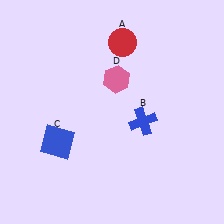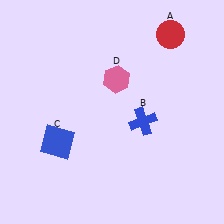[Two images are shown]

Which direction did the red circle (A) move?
The red circle (A) moved right.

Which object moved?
The red circle (A) moved right.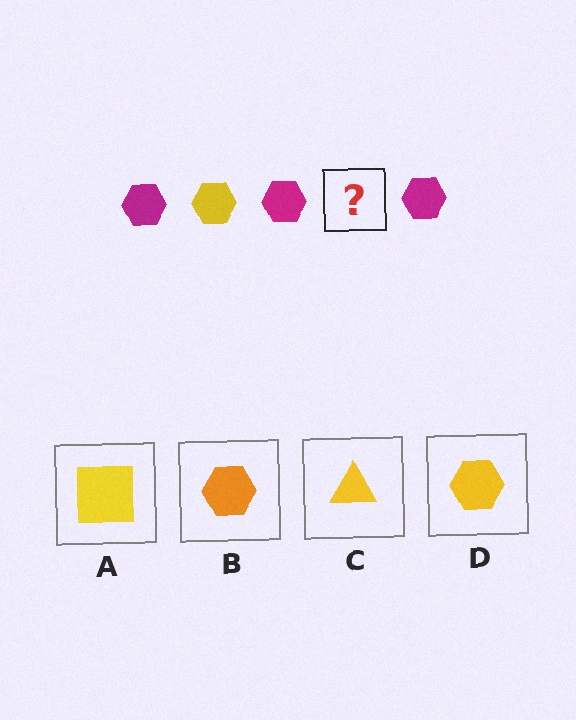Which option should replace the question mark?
Option D.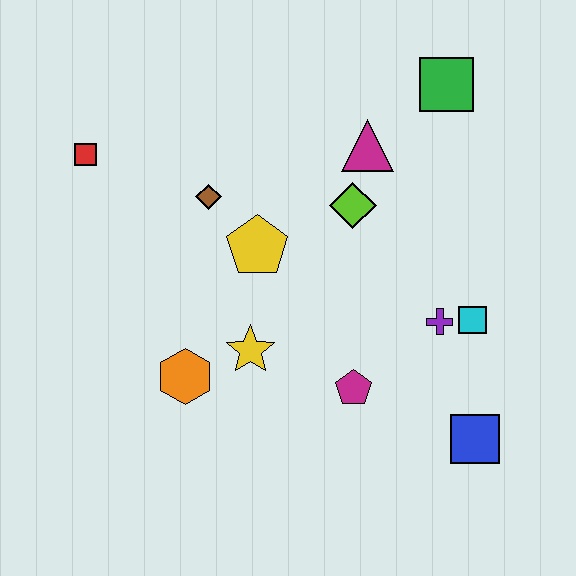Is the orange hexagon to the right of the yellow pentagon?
No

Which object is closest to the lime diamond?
The magenta triangle is closest to the lime diamond.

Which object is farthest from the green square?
The orange hexagon is farthest from the green square.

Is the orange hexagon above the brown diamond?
No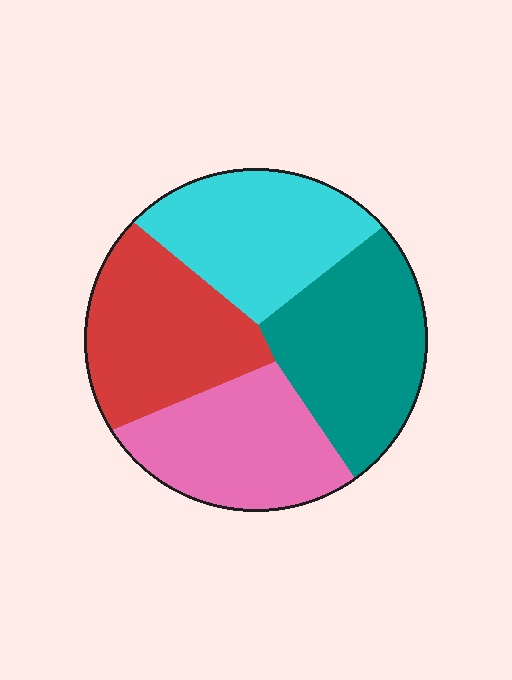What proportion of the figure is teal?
Teal takes up about one quarter (1/4) of the figure.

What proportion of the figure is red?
Red takes up about one quarter (1/4) of the figure.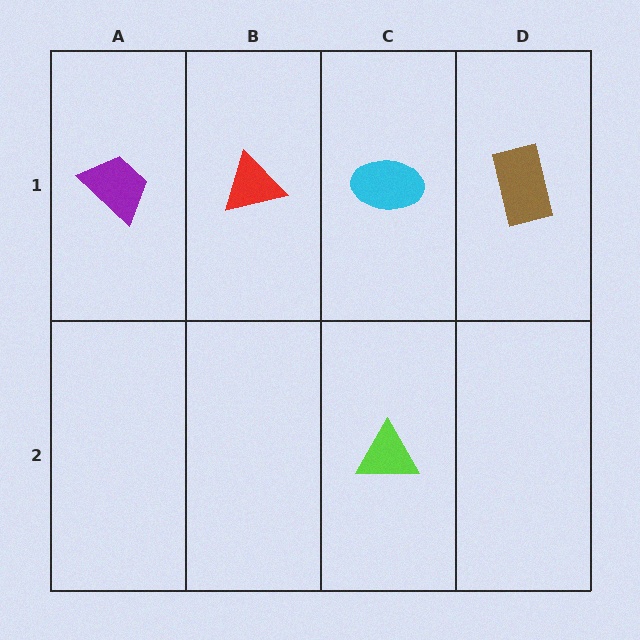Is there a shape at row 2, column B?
No, that cell is empty.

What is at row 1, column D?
A brown rectangle.